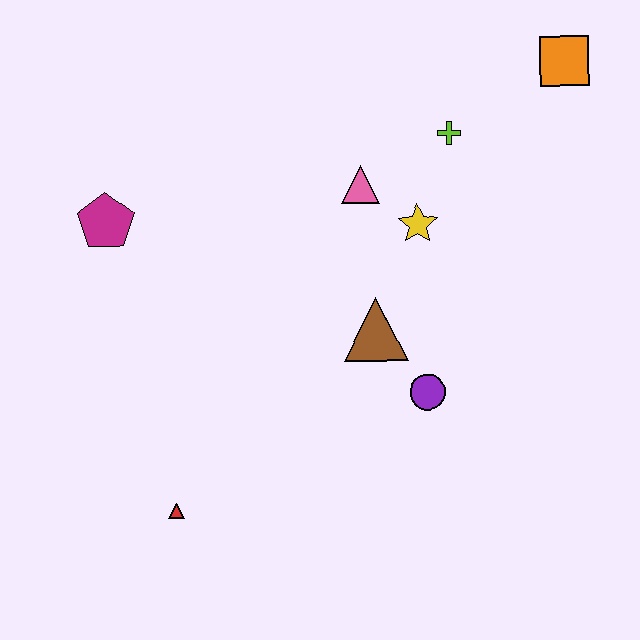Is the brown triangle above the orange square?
No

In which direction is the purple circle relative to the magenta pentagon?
The purple circle is to the right of the magenta pentagon.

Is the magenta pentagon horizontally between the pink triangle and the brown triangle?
No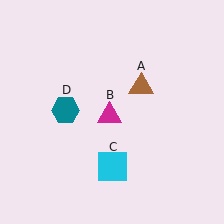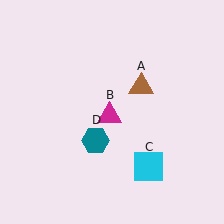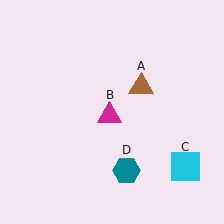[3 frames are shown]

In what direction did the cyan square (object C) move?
The cyan square (object C) moved right.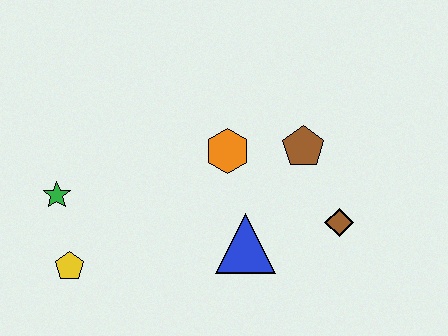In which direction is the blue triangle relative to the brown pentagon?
The blue triangle is below the brown pentagon.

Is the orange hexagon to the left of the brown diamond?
Yes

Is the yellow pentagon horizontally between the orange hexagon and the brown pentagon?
No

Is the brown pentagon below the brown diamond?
No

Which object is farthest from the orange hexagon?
The yellow pentagon is farthest from the orange hexagon.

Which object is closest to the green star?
The yellow pentagon is closest to the green star.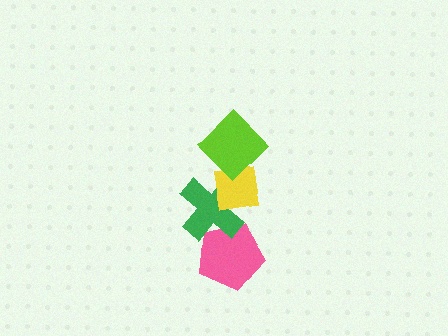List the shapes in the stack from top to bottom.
From top to bottom: the lime diamond, the yellow square, the green cross, the pink pentagon.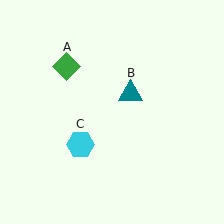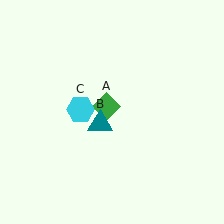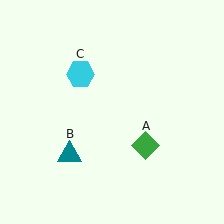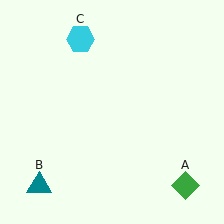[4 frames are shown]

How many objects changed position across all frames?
3 objects changed position: green diamond (object A), teal triangle (object B), cyan hexagon (object C).